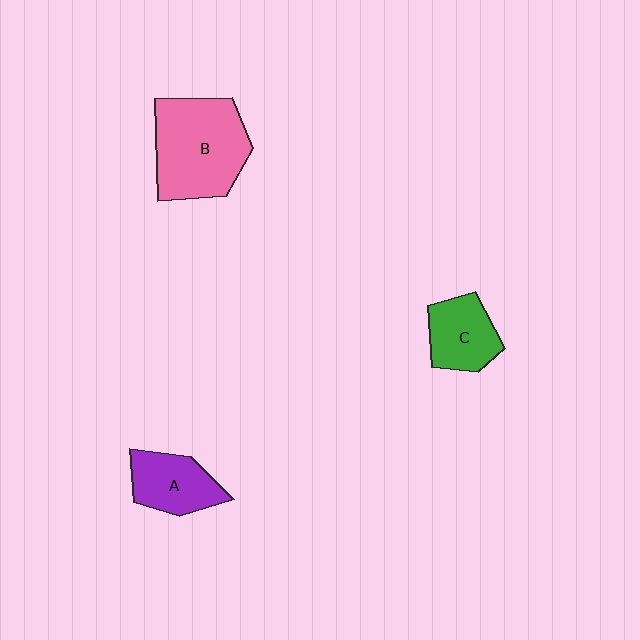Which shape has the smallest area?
Shape C (green).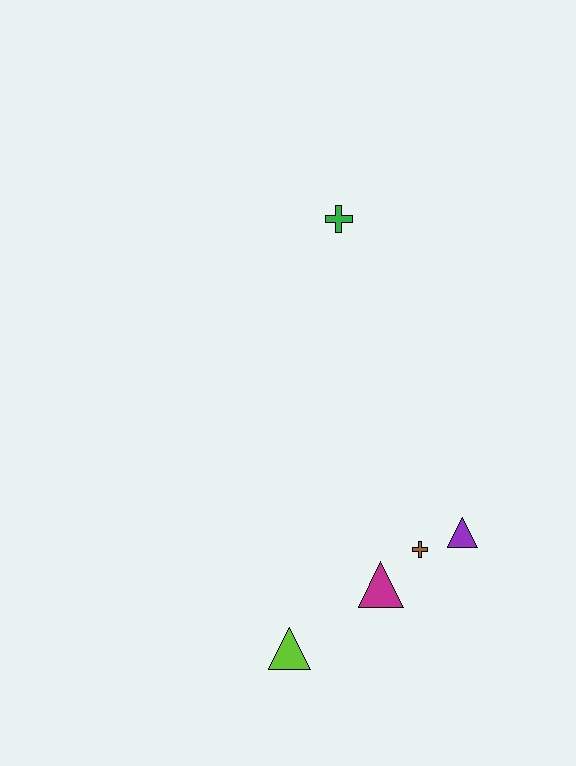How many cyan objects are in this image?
There are no cyan objects.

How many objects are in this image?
There are 5 objects.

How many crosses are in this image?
There are 2 crosses.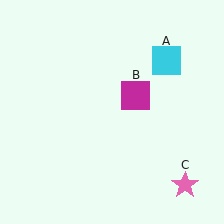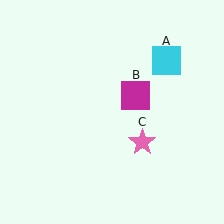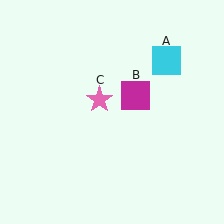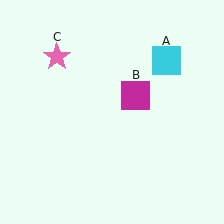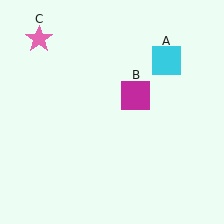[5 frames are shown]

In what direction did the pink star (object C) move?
The pink star (object C) moved up and to the left.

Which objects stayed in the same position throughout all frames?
Cyan square (object A) and magenta square (object B) remained stationary.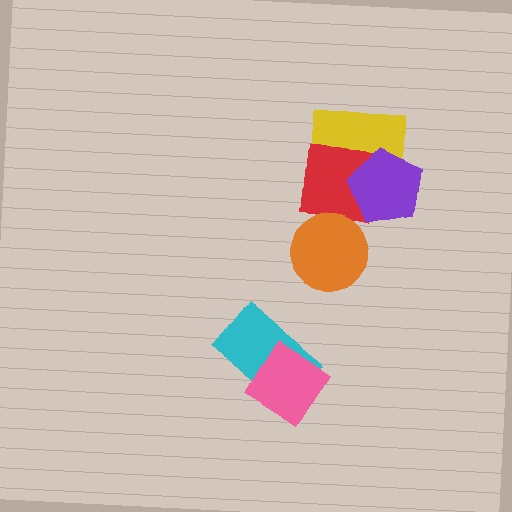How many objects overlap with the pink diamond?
1 object overlaps with the pink diamond.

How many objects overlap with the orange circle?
0 objects overlap with the orange circle.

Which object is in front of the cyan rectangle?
The pink diamond is in front of the cyan rectangle.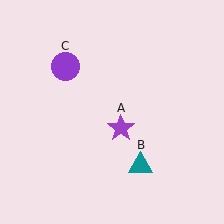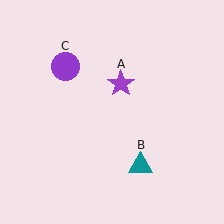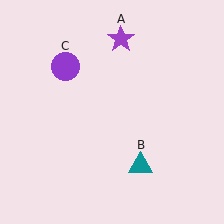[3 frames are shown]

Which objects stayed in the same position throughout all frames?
Teal triangle (object B) and purple circle (object C) remained stationary.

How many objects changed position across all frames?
1 object changed position: purple star (object A).